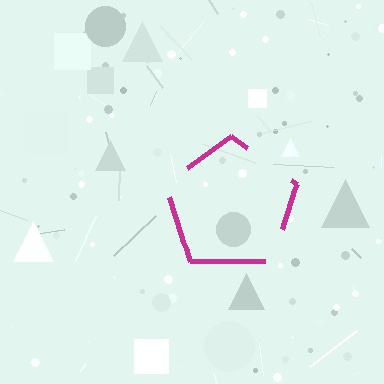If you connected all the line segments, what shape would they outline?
They would outline a pentagon.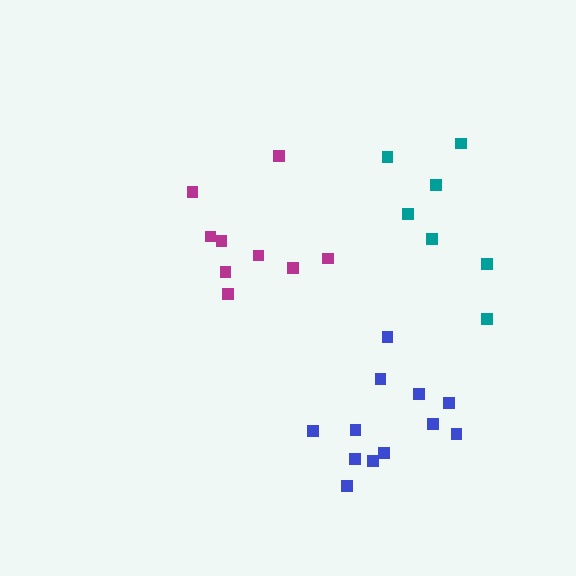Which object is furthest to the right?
The teal cluster is rightmost.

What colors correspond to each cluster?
The clusters are colored: magenta, blue, teal.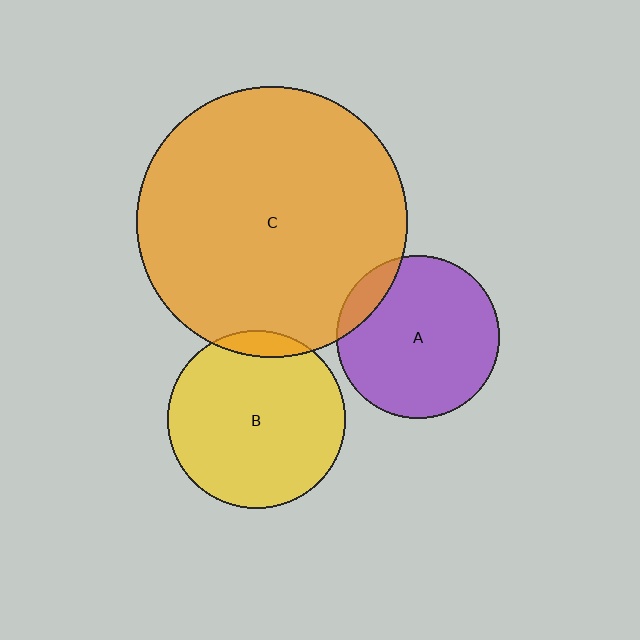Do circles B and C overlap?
Yes.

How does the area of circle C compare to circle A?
Approximately 2.8 times.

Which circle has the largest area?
Circle C (orange).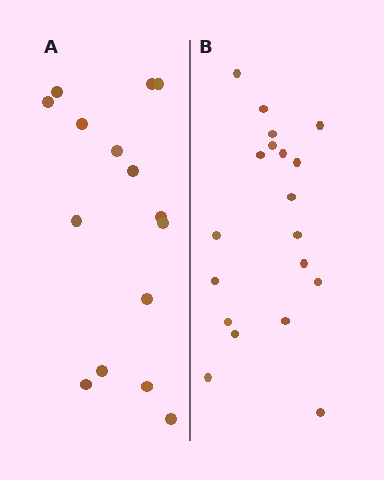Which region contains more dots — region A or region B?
Region B (the right region) has more dots.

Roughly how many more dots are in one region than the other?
Region B has about 4 more dots than region A.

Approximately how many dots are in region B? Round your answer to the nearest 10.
About 20 dots. (The exact count is 19, which rounds to 20.)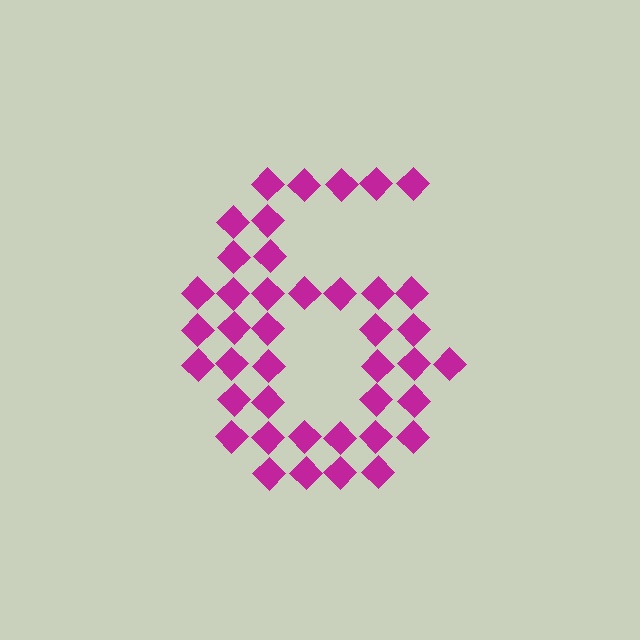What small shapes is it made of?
It is made of small diamonds.